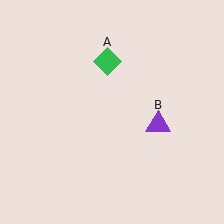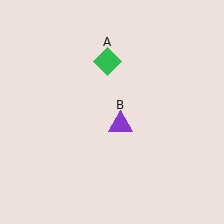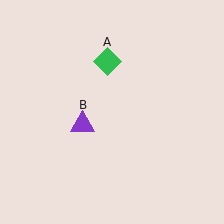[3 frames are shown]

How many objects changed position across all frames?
1 object changed position: purple triangle (object B).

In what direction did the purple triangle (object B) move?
The purple triangle (object B) moved left.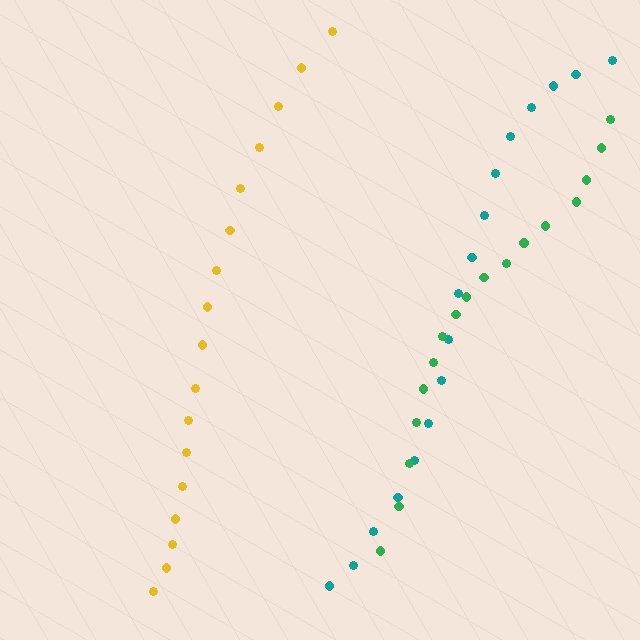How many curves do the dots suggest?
There are 3 distinct paths.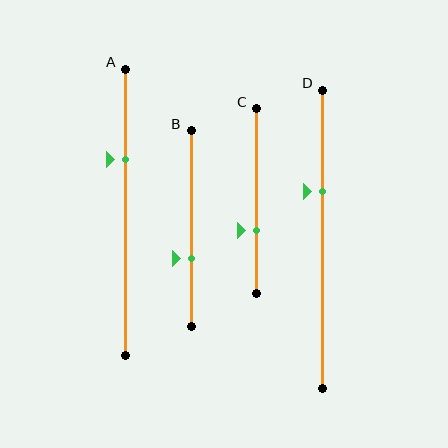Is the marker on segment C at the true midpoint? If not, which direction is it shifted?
No, the marker on segment C is shifted downward by about 16% of the segment length.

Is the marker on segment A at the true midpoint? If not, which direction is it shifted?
No, the marker on segment A is shifted upward by about 19% of the segment length.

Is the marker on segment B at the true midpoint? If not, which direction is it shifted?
No, the marker on segment B is shifted downward by about 15% of the segment length.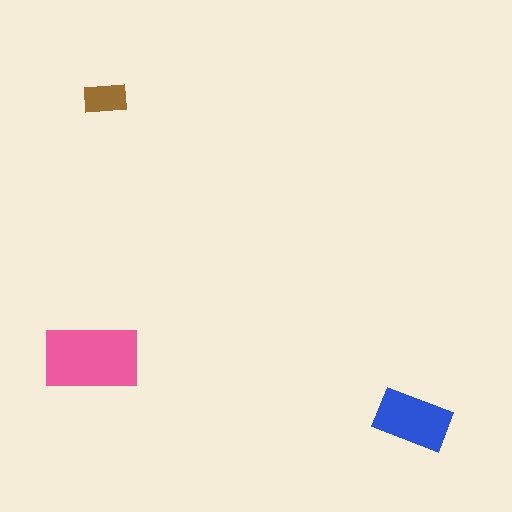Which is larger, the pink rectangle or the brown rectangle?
The pink one.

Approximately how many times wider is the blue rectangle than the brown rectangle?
About 1.5 times wider.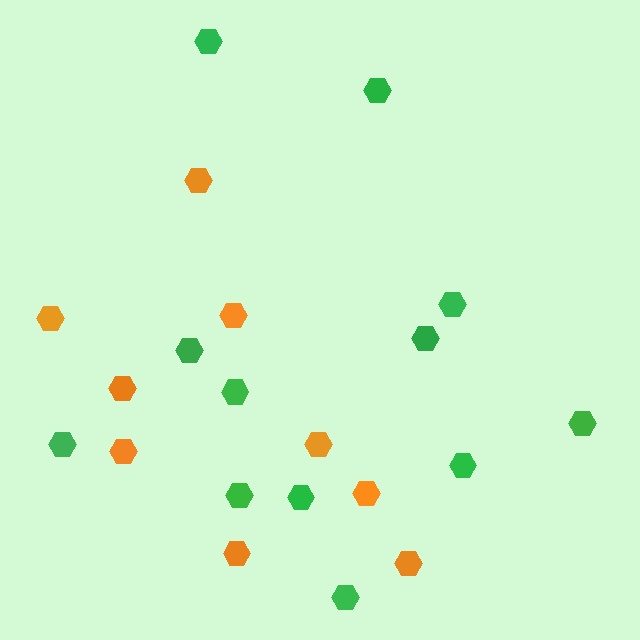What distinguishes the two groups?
There are 2 groups: one group of green hexagons (12) and one group of orange hexagons (9).